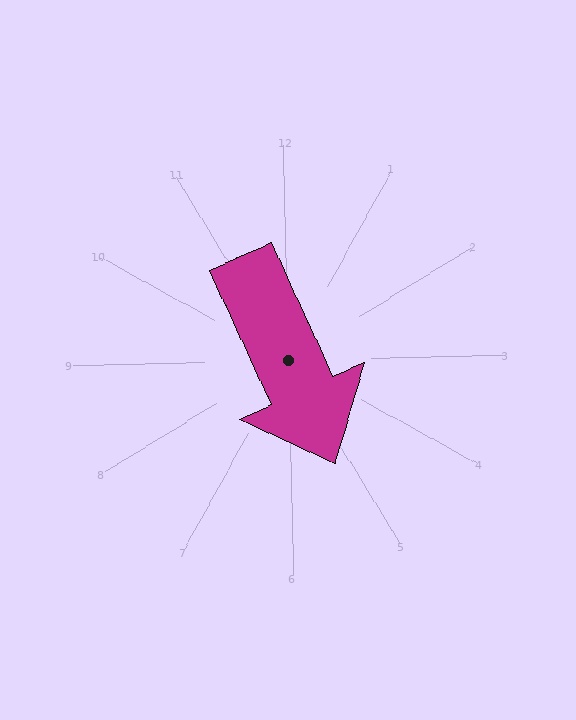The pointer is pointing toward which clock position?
Roughly 5 o'clock.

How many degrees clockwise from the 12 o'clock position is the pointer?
Approximately 157 degrees.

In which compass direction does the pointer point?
Southeast.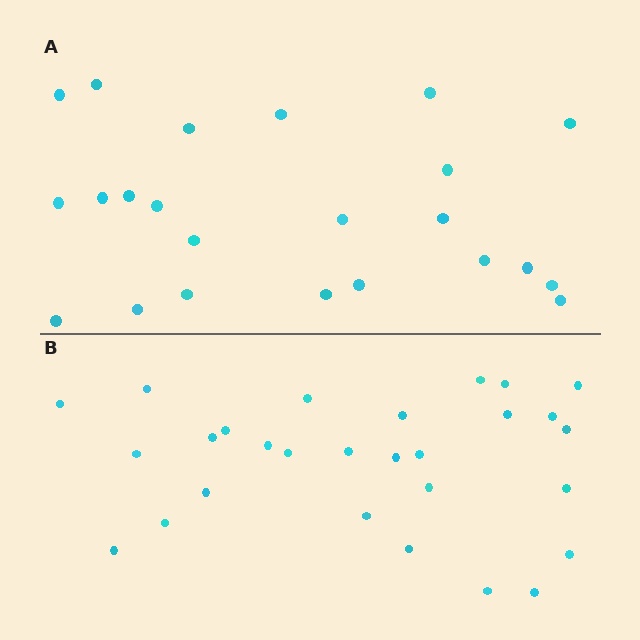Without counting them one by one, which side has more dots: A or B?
Region B (the bottom region) has more dots.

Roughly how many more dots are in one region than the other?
Region B has about 5 more dots than region A.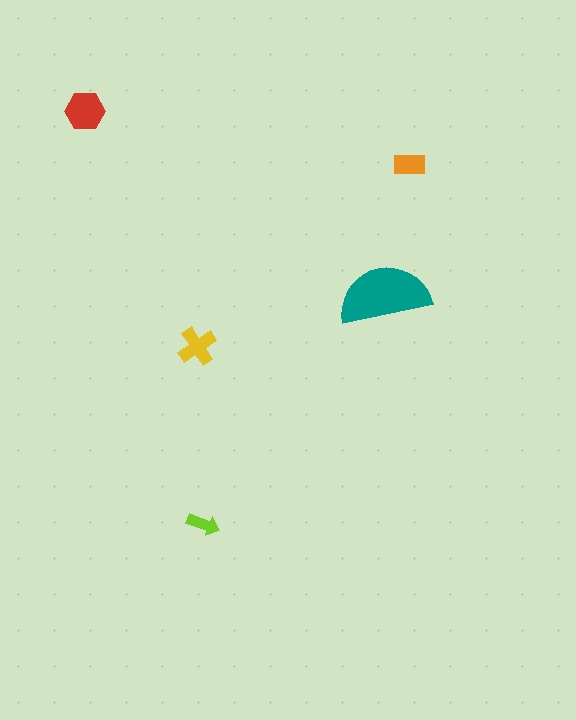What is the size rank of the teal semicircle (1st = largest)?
1st.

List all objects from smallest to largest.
The lime arrow, the orange rectangle, the yellow cross, the red hexagon, the teal semicircle.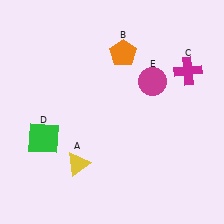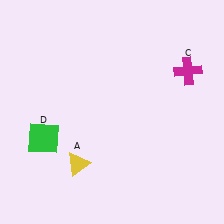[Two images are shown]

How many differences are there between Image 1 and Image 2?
There are 2 differences between the two images.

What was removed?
The orange pentagon (B), the magenta circle (E) were removed in Image 2.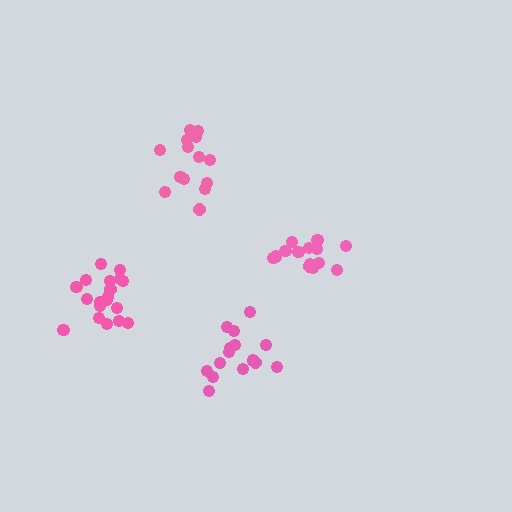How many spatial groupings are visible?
There are 4 spatial groupings.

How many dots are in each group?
Group 1: 15 dots, Group 2: 14 dots, Group 3: 14 dots, Group 4: 19 dots (62 total).